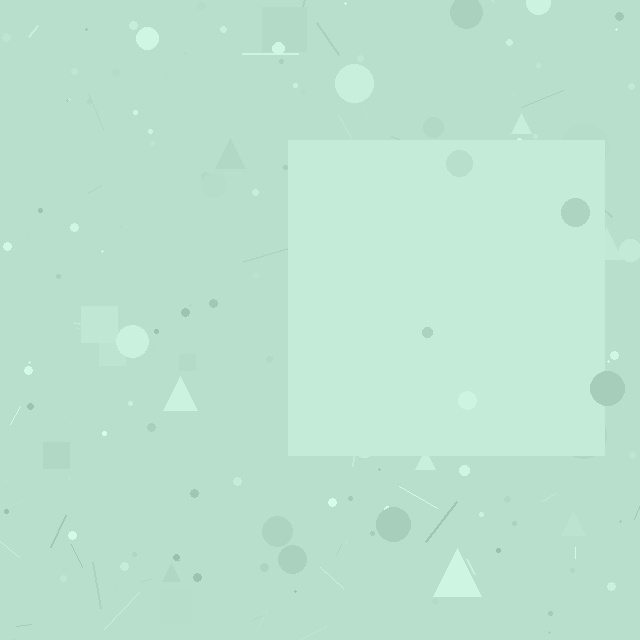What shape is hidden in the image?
A square is hidden in the image.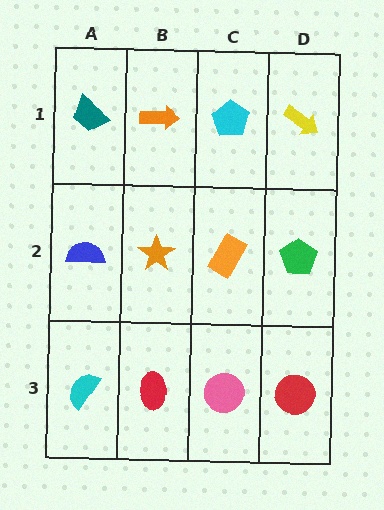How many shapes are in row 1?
4 shapes.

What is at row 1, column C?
A cyan pentagon.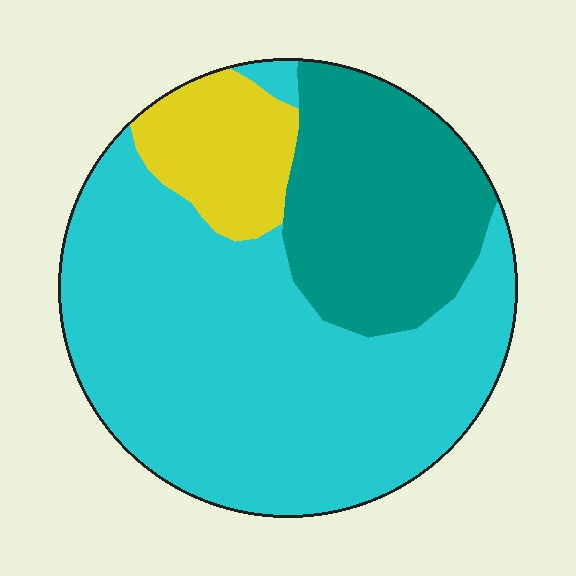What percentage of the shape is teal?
Teal covers roughly 25% of the shape.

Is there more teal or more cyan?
Cyan.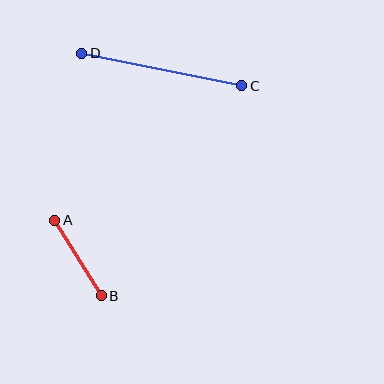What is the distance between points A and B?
The distance is approximately 89 pixels.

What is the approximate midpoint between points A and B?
The midpoint is at approximately (78, 258) pixels.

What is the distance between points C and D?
The distance is approximately 163 pixels.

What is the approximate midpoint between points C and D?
The midpoint is at approximately (162, 69) pixels.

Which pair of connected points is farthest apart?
Points C and D are farthest apart.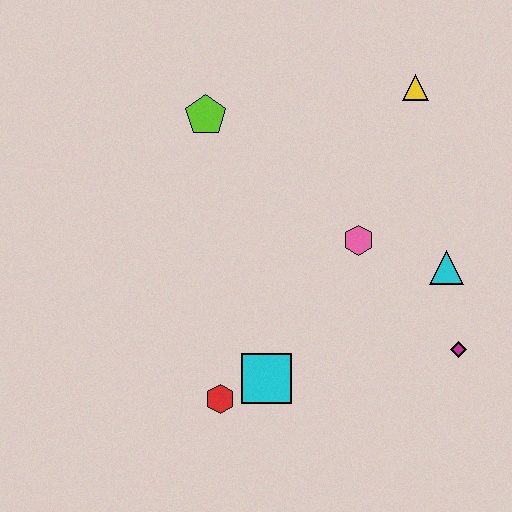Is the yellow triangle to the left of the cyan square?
No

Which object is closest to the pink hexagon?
The cyan triangle is closest to the pink hexagon.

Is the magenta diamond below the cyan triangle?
Yes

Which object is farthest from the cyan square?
The yellow triangle is farthest from the cyan square.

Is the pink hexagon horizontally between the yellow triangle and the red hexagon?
Yes